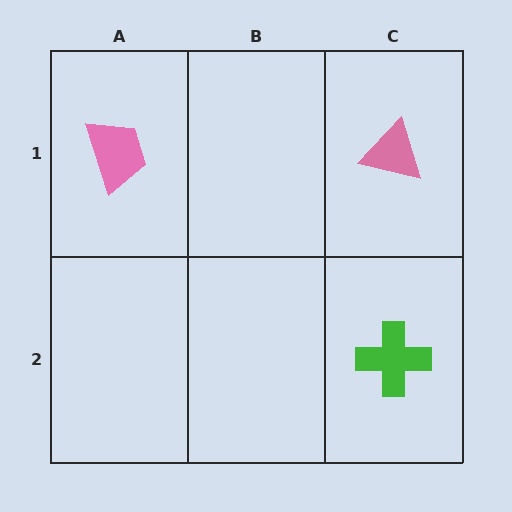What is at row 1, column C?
A pink triangle.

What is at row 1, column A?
A pink trapezoid.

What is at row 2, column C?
A green cross.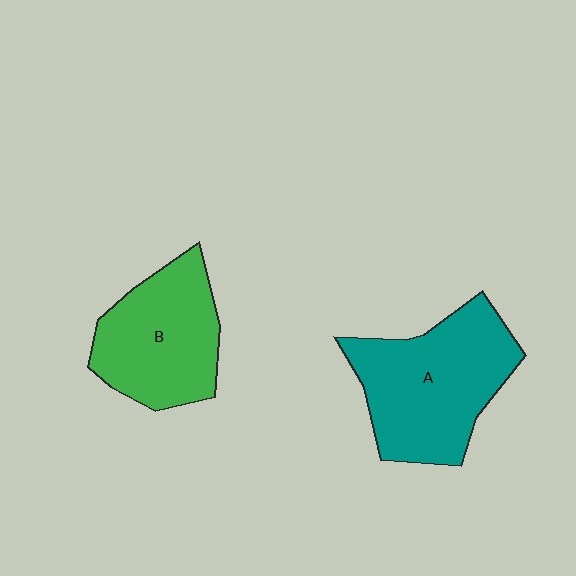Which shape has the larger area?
Shape A (teal).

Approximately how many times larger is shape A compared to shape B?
Approximately 1.2 times.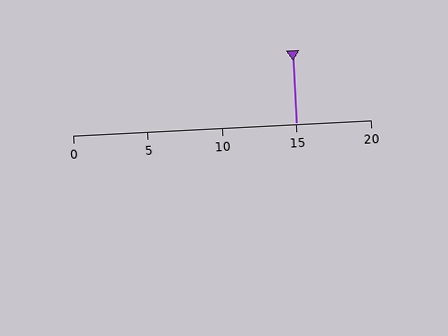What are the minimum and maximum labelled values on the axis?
The axis runs from 0 to 20.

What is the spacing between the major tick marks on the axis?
The major ticks are spaced 5 apart.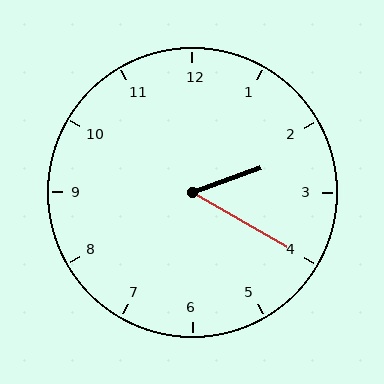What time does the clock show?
2:20.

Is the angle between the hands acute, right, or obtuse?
It is acute.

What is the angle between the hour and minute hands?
Approximately 50 degrees.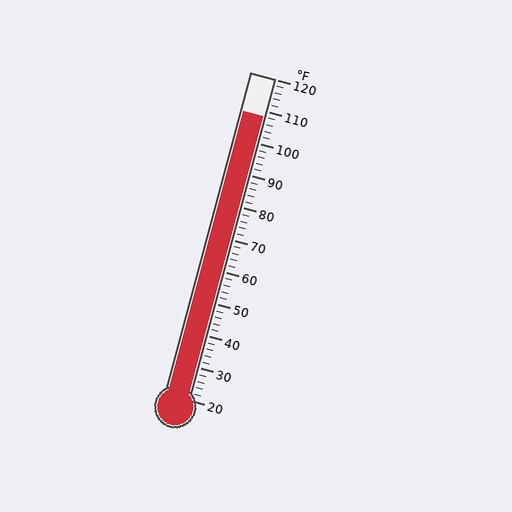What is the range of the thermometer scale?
The thermometer scale ranges from 20°F to 120°F.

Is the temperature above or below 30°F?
The temperature is above 30°F.